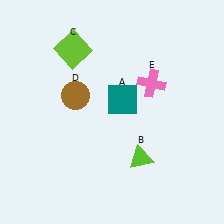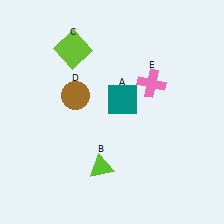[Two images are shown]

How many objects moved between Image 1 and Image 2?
1 object moved between the two images.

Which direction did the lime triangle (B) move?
The lime triangle (B) moved left.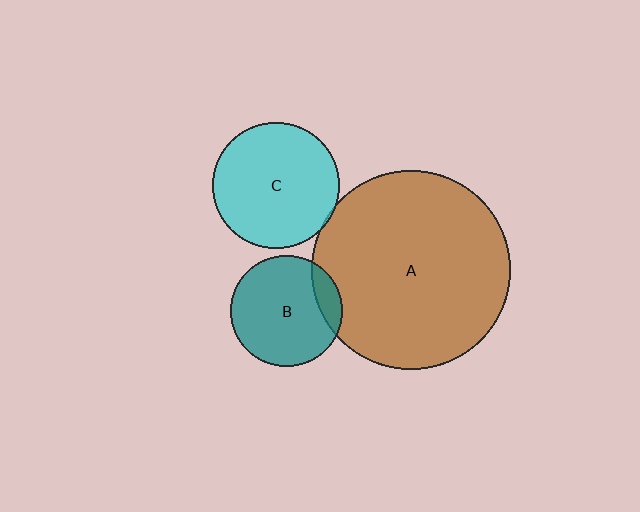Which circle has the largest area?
Circle A (brown).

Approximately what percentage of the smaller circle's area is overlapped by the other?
Approximately 15%.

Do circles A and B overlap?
Yes.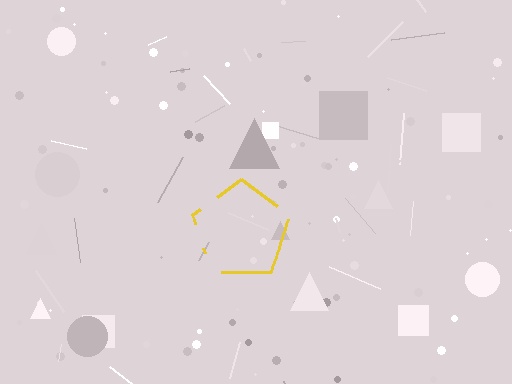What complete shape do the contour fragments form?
The contour fragments form a pentagon.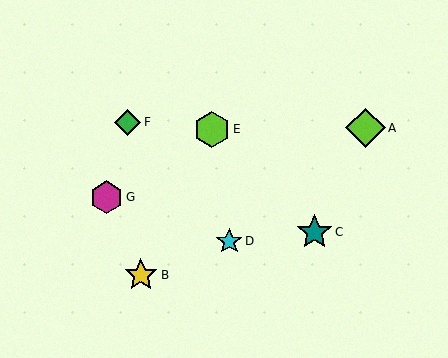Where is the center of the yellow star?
The center of the yellow star is at (141, 275).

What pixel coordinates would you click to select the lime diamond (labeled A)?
Click at (366, 128) to select the lime diamond A.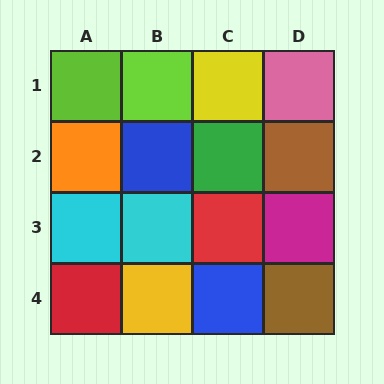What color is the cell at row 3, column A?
Cyan.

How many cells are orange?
1 cell is orange.